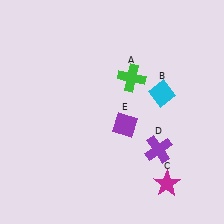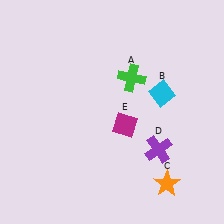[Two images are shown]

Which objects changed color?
C changed from magenta to orange. E changed from purple to magenta.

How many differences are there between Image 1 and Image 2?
There are 2 differences between the two images.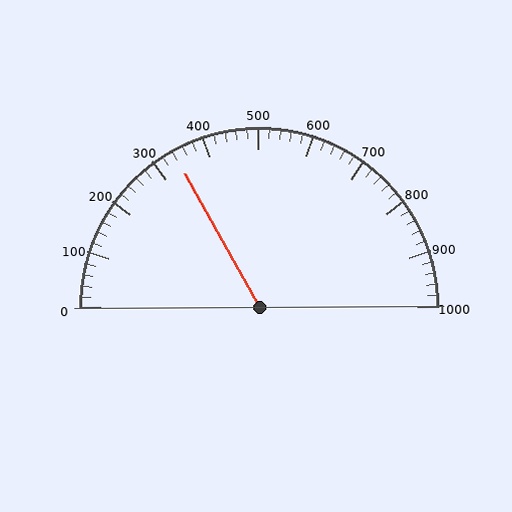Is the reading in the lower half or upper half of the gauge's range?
The reading is in the lower half of the range (0 to 1000).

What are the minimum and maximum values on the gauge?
The gauge ranges from 0 to 1000.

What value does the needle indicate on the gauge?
The needle indicates approximately 340.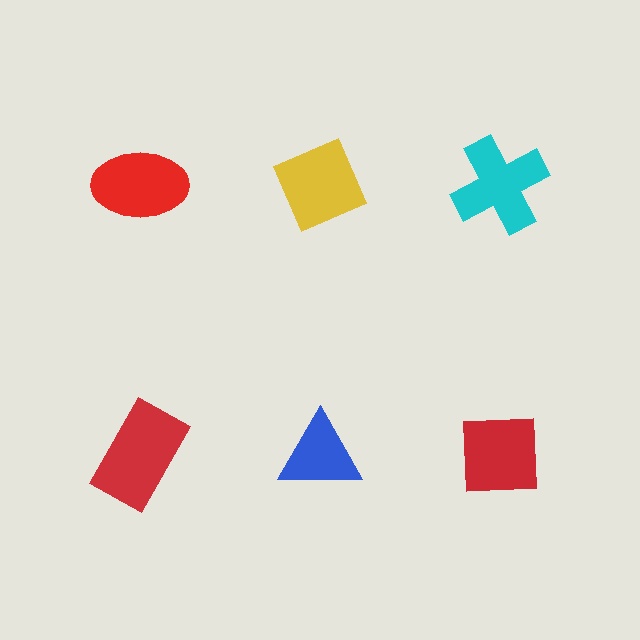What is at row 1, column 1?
A red ellipse.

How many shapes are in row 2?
3 shapes.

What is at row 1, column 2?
A yellow diamond.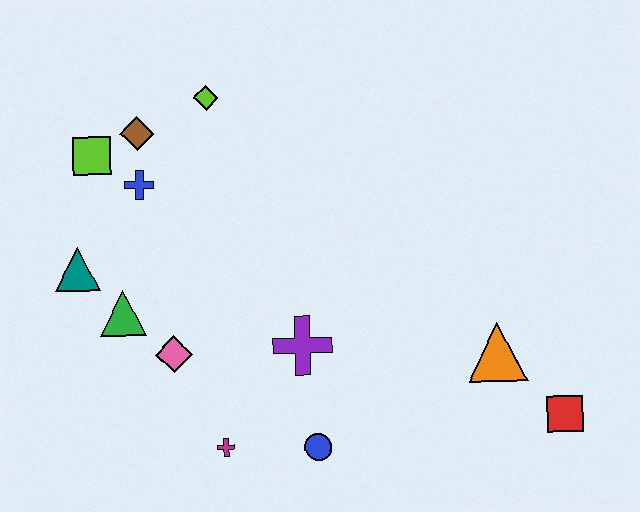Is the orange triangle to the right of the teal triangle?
Yes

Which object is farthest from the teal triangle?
The red square is farthest from the teal triangle.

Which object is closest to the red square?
The orange triangle is closest to the red square.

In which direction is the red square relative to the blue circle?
The red square is to the right of the blue circle.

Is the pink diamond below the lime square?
Yes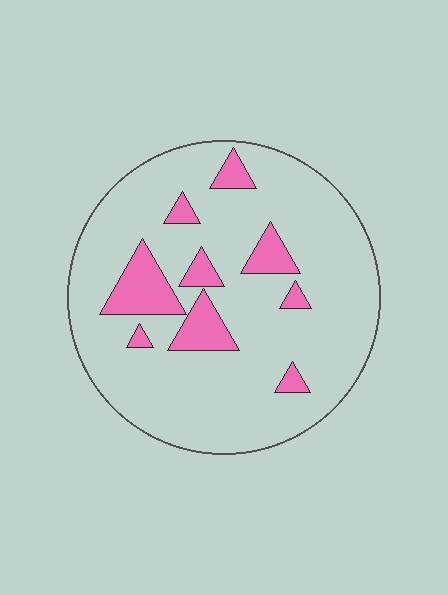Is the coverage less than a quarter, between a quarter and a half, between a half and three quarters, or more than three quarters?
Less than a quarter.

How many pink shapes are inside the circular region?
9.